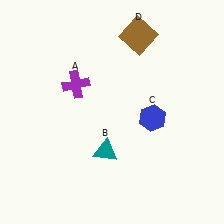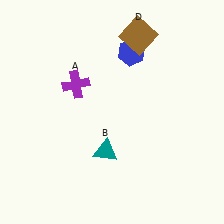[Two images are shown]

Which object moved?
The blue hexagon (C) moved up.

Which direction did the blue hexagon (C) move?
The blue hexagon (C) moved up.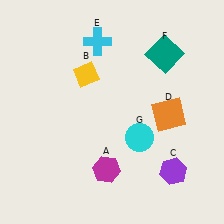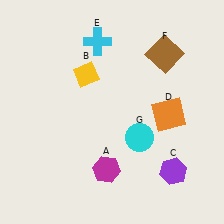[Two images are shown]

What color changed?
The square (F) changed from teal in Image 1 to brown in Image 2.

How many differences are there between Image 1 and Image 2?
There is 1 difference between the two images.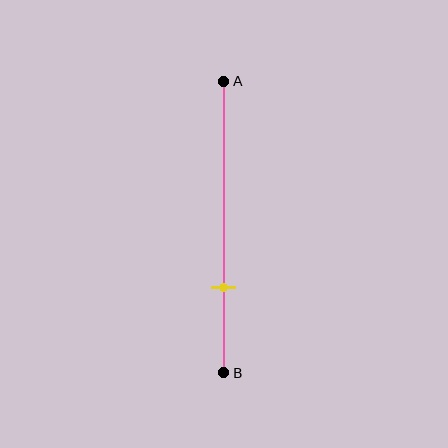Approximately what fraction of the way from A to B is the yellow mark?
The yellow mark is approximately 70% of the way from A to B.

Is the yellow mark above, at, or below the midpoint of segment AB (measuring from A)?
The yellow mark is below the midpoint of segment AB.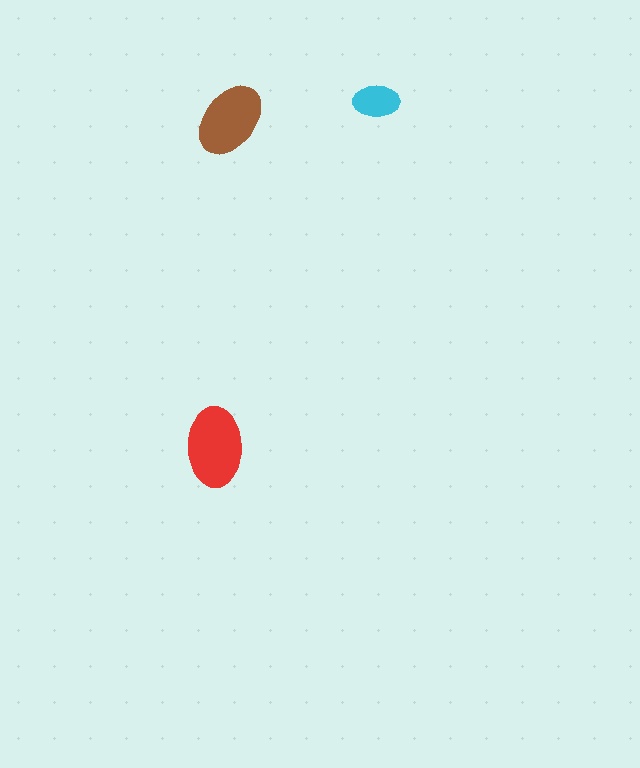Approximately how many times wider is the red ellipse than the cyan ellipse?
About 1.5 times wider.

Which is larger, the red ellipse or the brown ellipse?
The red one.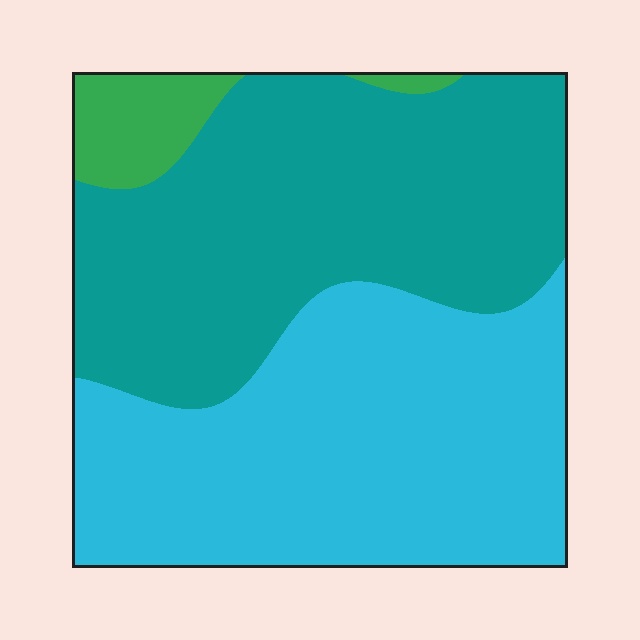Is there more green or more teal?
Teal.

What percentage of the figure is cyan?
Cyan covers 47% of the figure.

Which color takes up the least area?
Green, at roughly 5%.